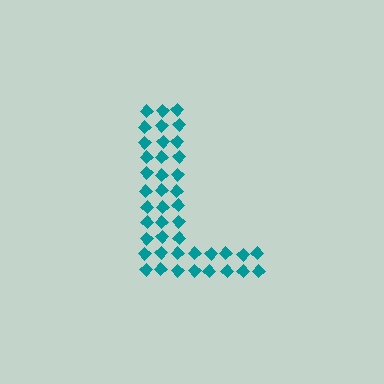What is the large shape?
The large shape is the letter L.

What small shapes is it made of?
It is made of small diamonds.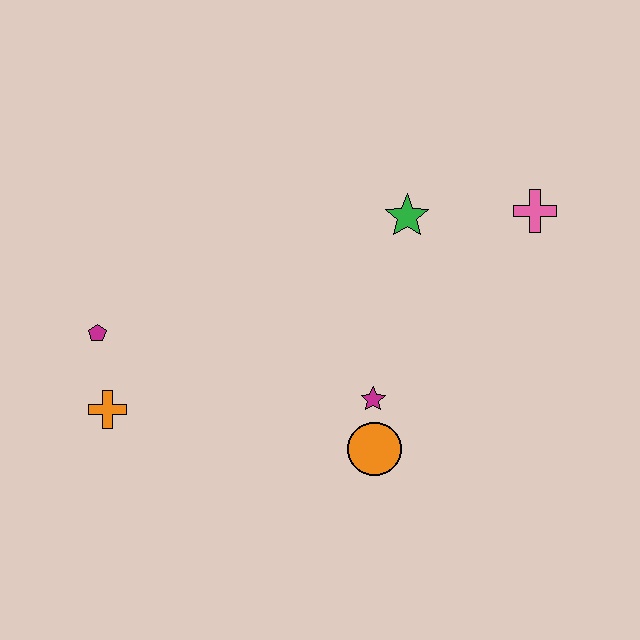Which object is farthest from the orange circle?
The magenta pentagon is farthest from the orange circle.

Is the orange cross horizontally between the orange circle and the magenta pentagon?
Yes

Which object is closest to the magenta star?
The orange circle is closest to the magenta star.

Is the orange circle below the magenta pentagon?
Yes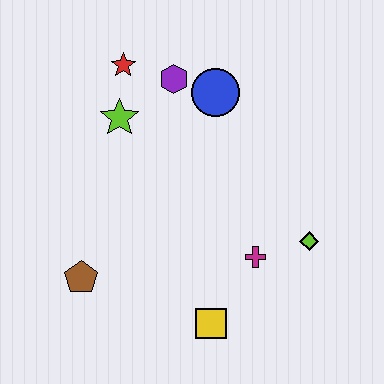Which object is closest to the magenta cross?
The lime diamond is closest to the magenta cross.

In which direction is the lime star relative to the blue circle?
The lime star is to the left of the blue circle.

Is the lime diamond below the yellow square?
No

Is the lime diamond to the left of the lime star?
No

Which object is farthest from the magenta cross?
The red star is farthest from the magenta cross.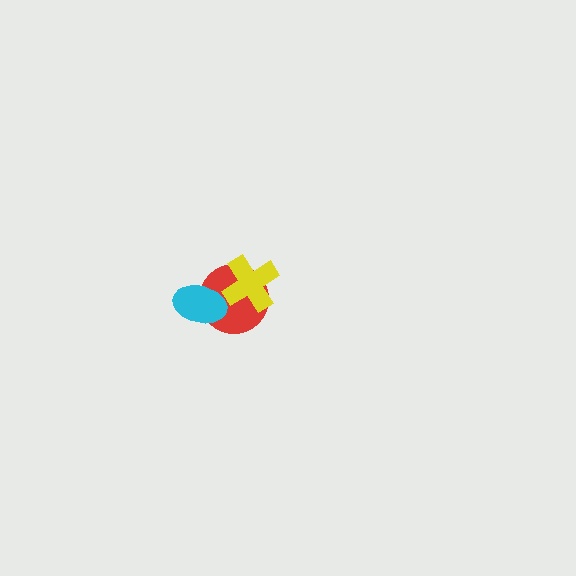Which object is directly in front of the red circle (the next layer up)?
The yellow cross is directly in front of the red circle.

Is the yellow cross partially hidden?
No, no other shape covers it.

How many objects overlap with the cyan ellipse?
1 object overlaps with the cyan ellipse.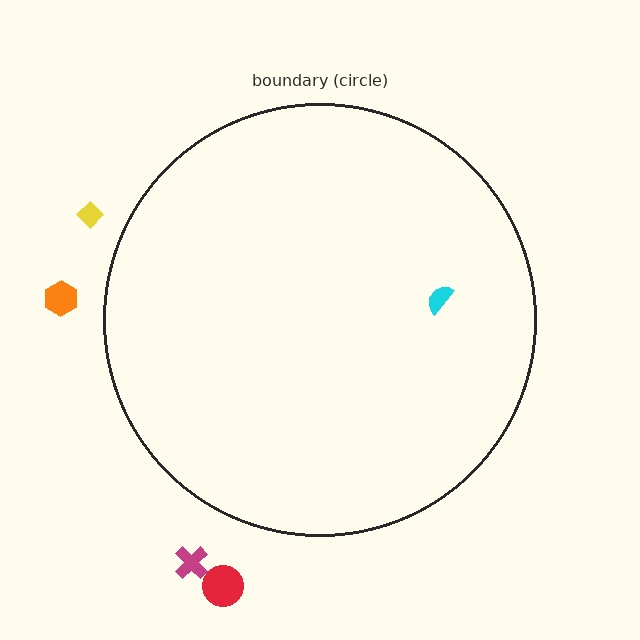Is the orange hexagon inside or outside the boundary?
Outside.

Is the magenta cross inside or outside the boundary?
Outside.